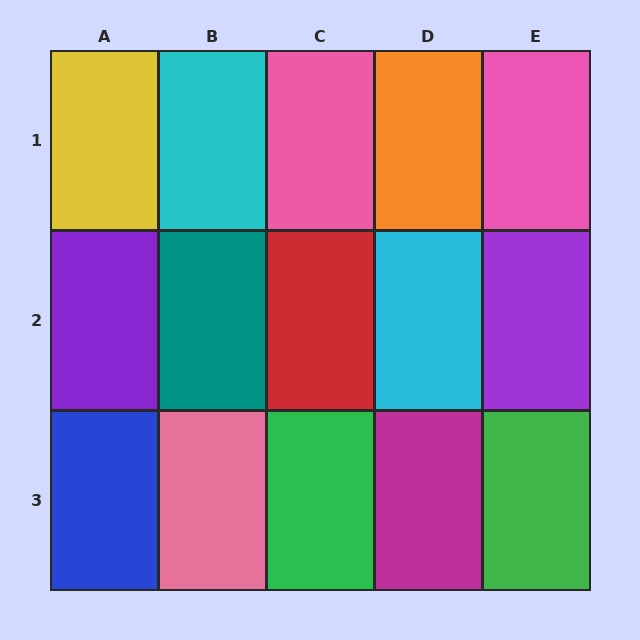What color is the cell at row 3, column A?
Blue.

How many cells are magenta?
1 cell is magenta.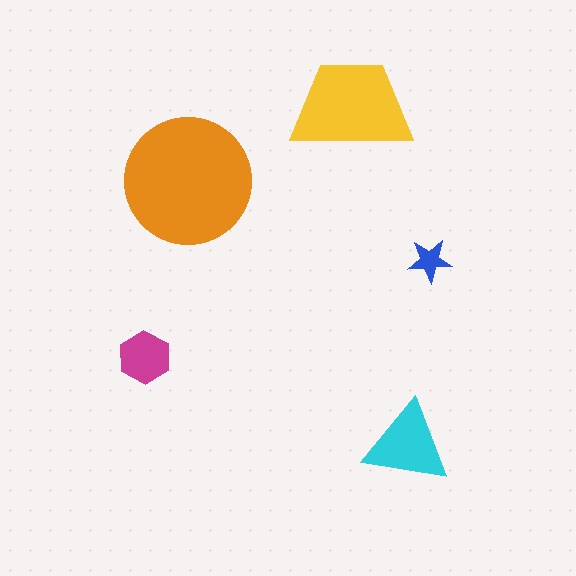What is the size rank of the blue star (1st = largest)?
5th.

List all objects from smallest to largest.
The blue star, the magenta hexagon, the cyan triangle, the yellow trapezoid, the orange circle.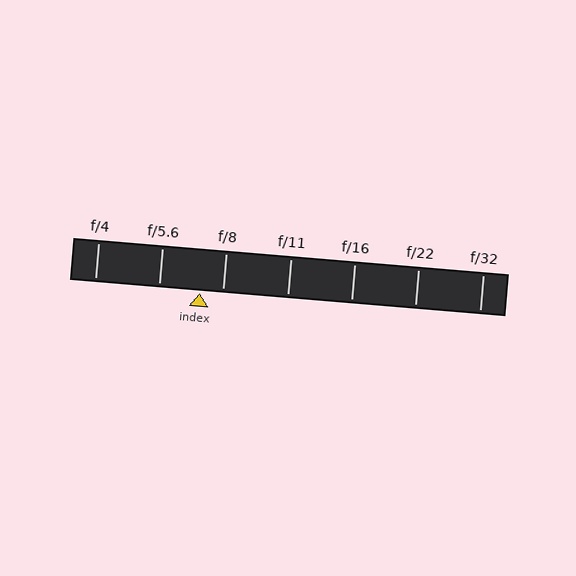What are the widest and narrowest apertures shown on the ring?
The widest aperture shown is f/4 and the narrowest is f/32.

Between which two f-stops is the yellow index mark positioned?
The index mark is between f/5.6 and f/8.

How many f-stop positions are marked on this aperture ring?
There are 7 f-stop positions marked.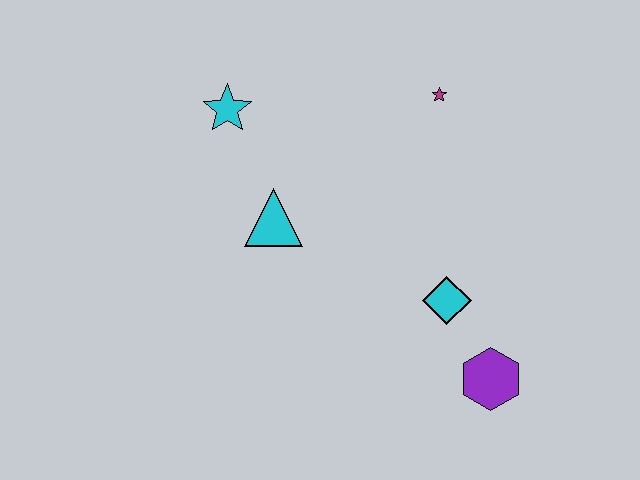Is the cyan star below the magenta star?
Yes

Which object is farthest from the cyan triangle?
The purple hexagon is farthest from the cyan triangle.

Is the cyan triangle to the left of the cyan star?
No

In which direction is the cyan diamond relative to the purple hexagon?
The cyan diamond is above the purple hexagon.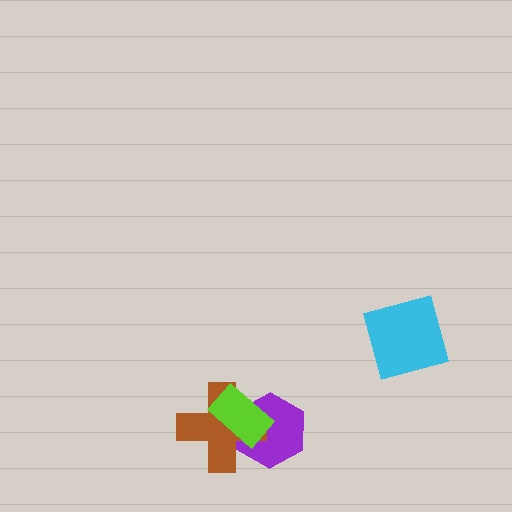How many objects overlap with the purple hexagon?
2 objects overlap with the purple hexagon.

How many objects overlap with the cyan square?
0 objects overlap with the cyan square.